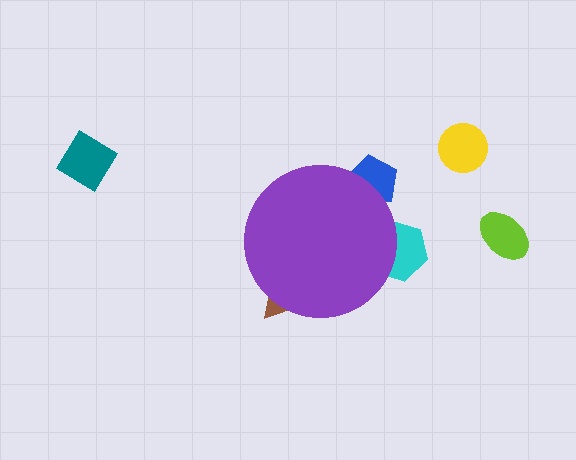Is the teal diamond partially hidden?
No, the teal diamond is fully visible.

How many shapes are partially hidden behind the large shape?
3 shapes are partially hidden.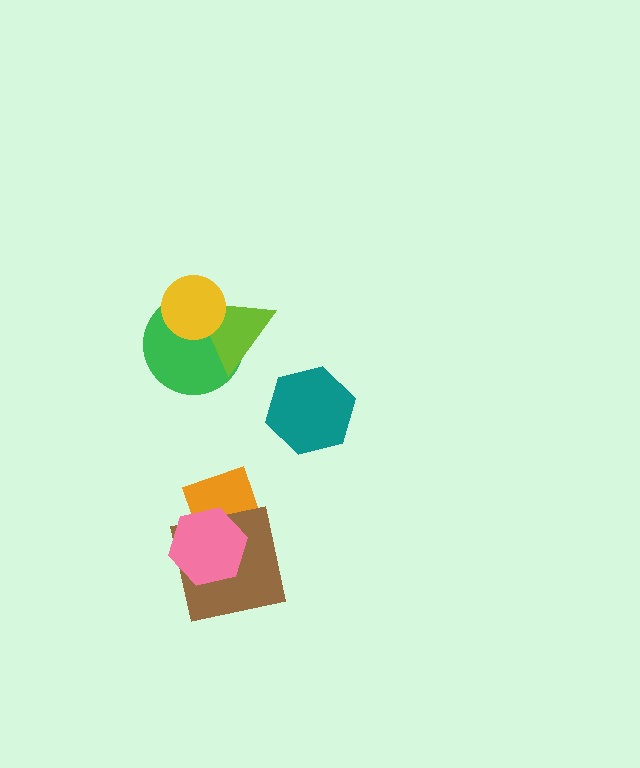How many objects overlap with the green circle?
2 objects overlap with the green circle.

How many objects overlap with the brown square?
2 objects overlap with the brown square.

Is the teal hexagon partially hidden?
No, no other shape covers it.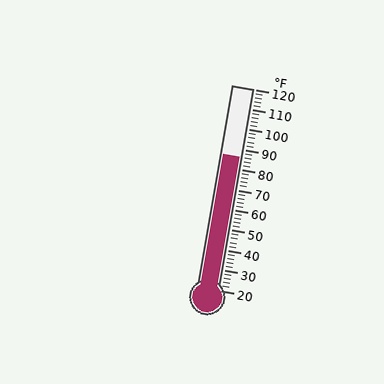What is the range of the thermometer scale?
The thermometer scale ranges from 20°F to 120°F.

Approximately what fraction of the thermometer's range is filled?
The thermometer is filled to approximately 65% of its range.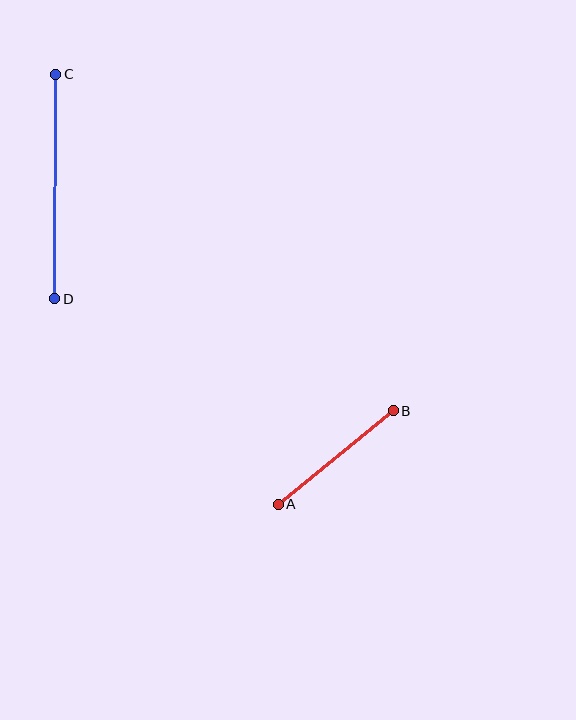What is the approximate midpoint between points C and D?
The midpoint is at approximately (55, 187) pixels.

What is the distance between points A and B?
The distance is approximately 148 pixels.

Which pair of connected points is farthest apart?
Points C and D are farthest apart.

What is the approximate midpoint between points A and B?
The midpoint is at approximately (336, 457) pixels.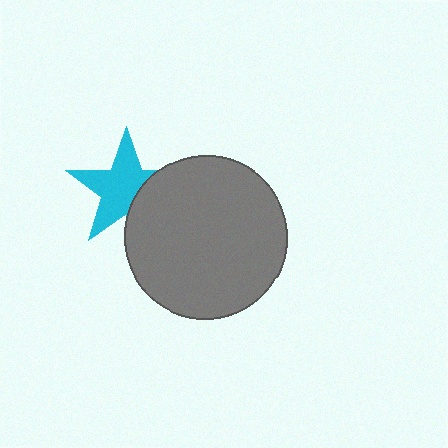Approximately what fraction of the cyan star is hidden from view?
Roughly 30% of the cyan star is hidden behind the gray circle.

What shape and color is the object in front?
The object in front is a gray circle.